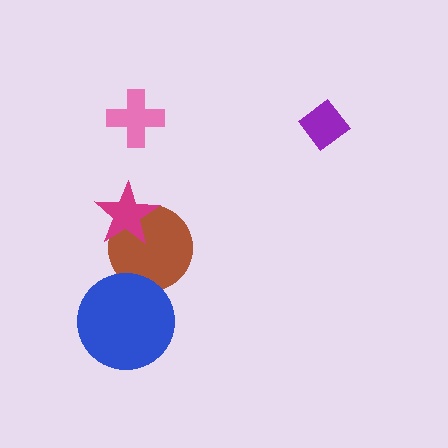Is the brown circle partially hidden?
Yes, it is partially covered by another shape.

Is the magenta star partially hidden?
No, no other shape covers it.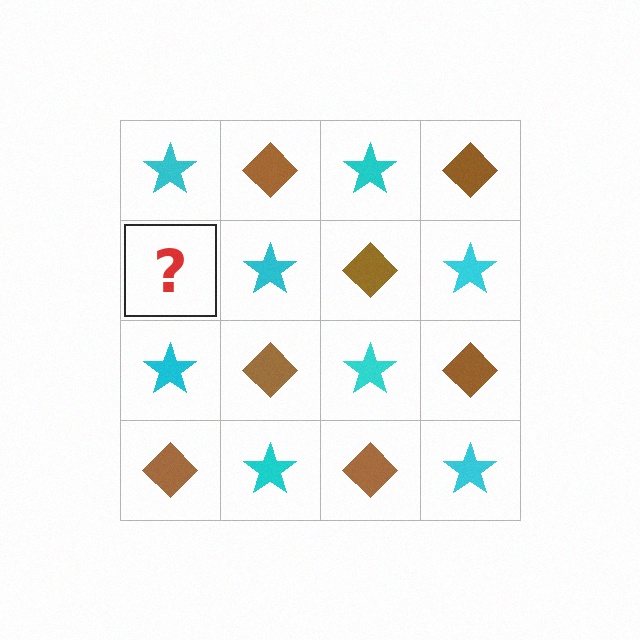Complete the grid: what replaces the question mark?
The question mark should be replaced with a brown diamond.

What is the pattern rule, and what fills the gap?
The rule is that it alternates cyan star and brown diamond in a checkerboard pattern. The gap should be filled with a brown diamond.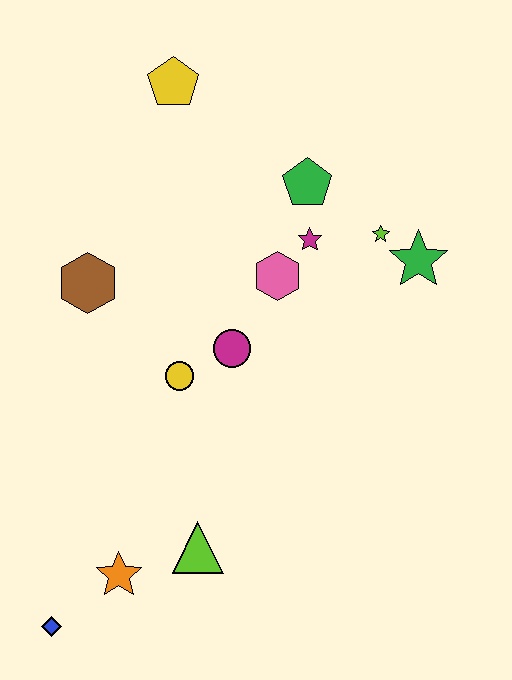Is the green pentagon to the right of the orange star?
Yes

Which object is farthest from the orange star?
The yellow pentagon is farthest from the orange star.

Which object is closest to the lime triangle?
The orange star is closest to the lime triangle.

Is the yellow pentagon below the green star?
No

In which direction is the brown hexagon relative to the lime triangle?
The brown hexagon is above the lime triangle.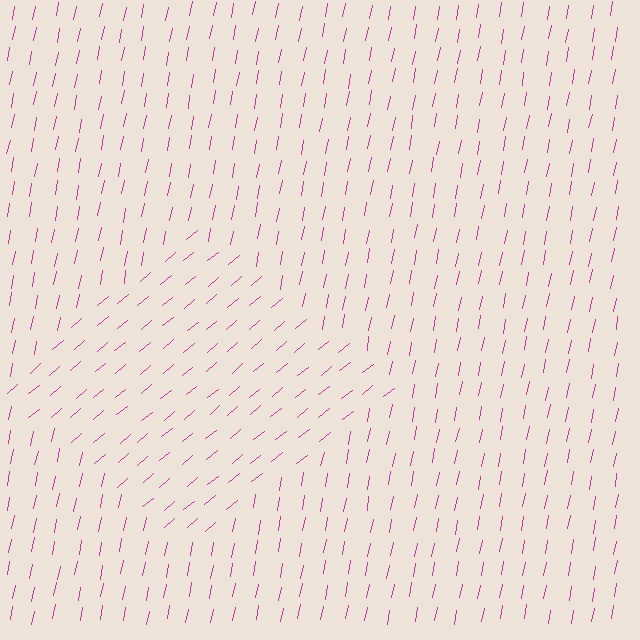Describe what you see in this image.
The image is filled with small magenta line segments. A diamond region in the image has lines oriented differently from the surrounding lines, creating a visible texture boundary.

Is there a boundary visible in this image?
Yes, there is a texture boundary formed by a change in line orientation.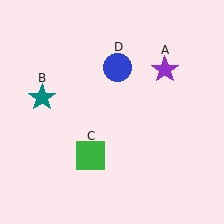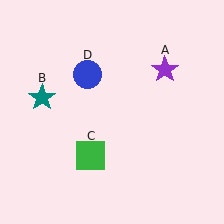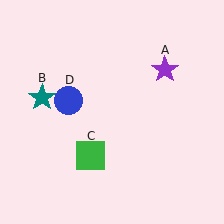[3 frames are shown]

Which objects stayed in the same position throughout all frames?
Purple star (object A) and teal star (object B) and green square (object C) remained stationary.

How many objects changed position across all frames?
1 object changed position: blue circle (object D).